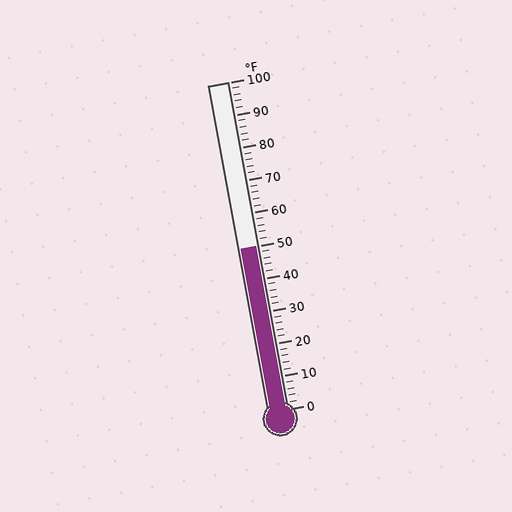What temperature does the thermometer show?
The thermometer shows approximately 50°F.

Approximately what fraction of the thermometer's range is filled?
The thermometer is filled to approximately 50% of its range.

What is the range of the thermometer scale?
The thermometer scale ranges from 0°F to 100°F.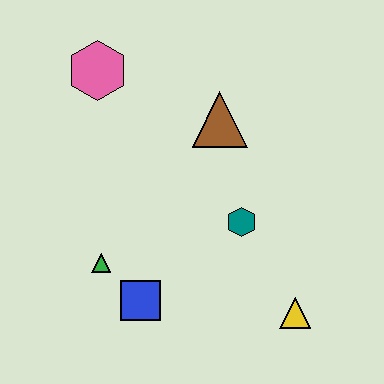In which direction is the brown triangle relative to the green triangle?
The brown triangle is above the green triangle.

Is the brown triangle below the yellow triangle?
No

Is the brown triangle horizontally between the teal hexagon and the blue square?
Yes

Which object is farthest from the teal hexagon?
The pink hexagon is farthest from the teal hexagon.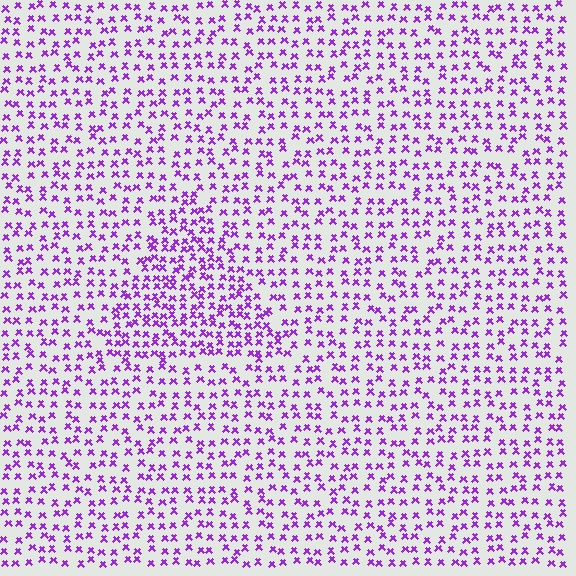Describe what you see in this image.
The image contains small purple elements arranged at two different densities. A triangle-shaped region is visible where the elements are more densely packed than the surrounding area.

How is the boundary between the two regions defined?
The boundary is defined by a change in element density (approximately 1.7x ratio). All elements are the same color, size, and shape.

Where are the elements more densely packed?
The elements are more densely packed inside the triangle boundary.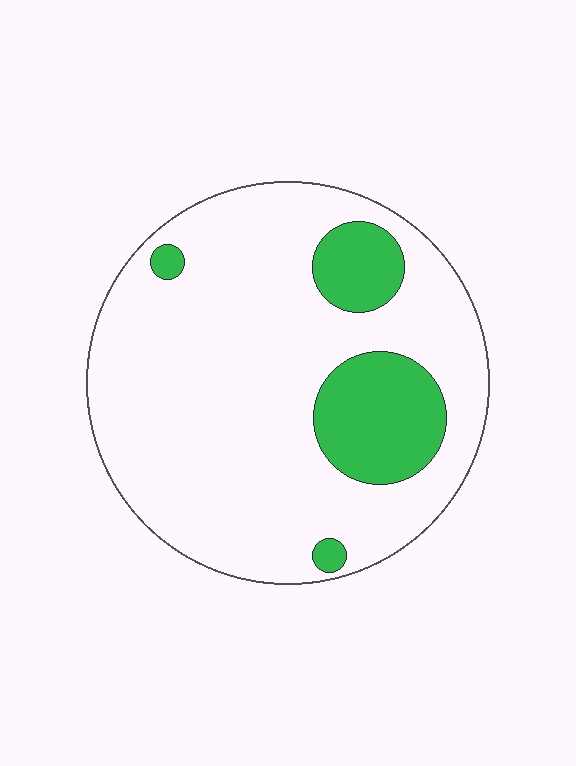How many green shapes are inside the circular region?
4.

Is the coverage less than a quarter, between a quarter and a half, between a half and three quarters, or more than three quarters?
Less than a quarter.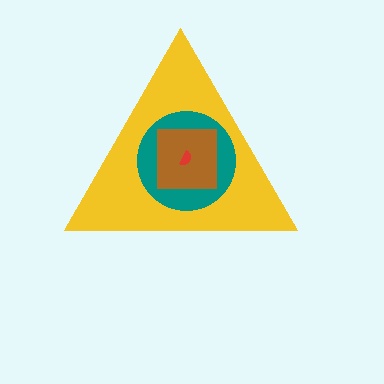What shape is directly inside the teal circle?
The brown square.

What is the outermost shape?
The yellow triangle.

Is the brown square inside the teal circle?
Yes.